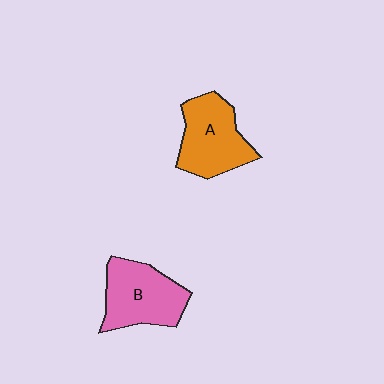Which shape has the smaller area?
Shape A (orange).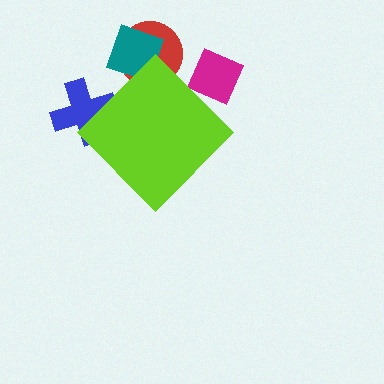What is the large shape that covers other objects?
A lime diamond.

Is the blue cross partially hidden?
Yes, the blue cross is partially hidden behind the lime diamond.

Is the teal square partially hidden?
Yes, the teal square is partially hidden behind the lime diamond.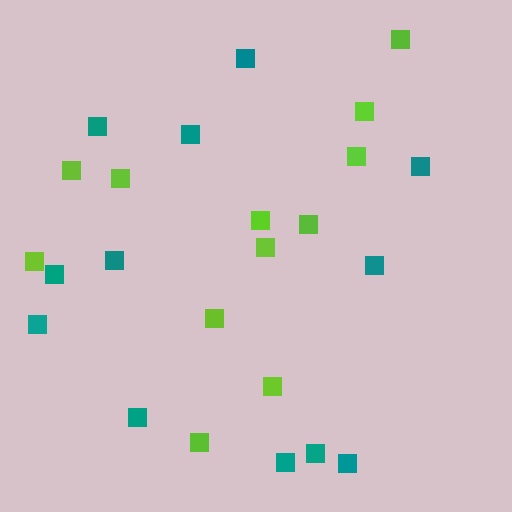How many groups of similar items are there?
There are 2 groups: one group of teal squares (12) and one group of lime squares (12).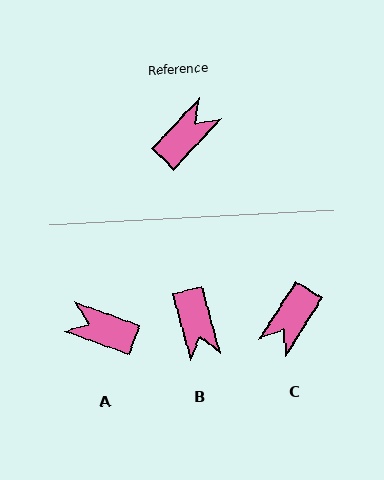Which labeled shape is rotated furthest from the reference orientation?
C, about 170 degrees away.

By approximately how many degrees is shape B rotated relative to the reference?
Approximately 122 degrees clockwise.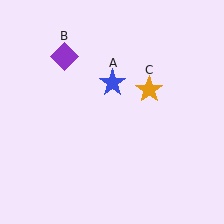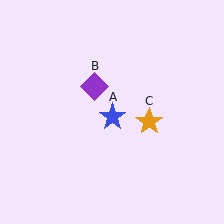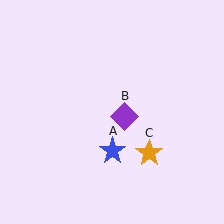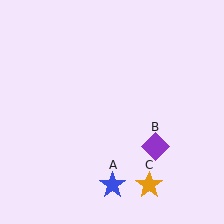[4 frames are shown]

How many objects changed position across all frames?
3 objects changed position: blue star (object A), purple diamond (object B), orange star (object C).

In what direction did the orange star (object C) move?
The orange star (object C) moved down.